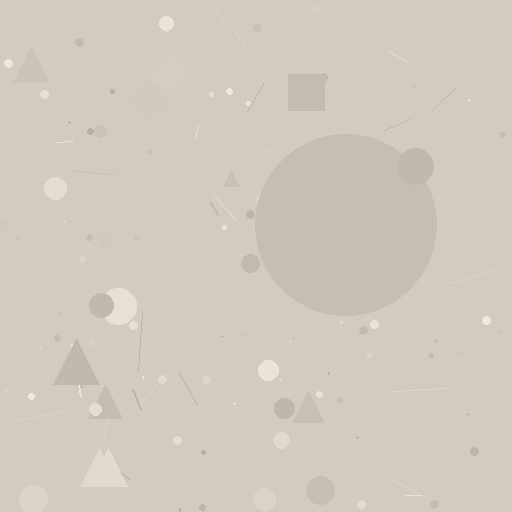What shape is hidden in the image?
A circle is hidden in the image.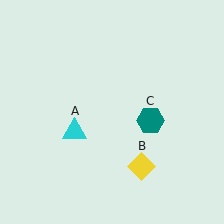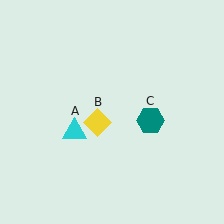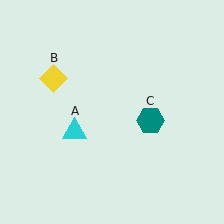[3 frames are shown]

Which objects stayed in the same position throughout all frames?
Cyan triangle (object A) and teal hexagon (object C) remained stationary.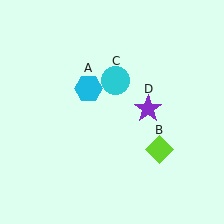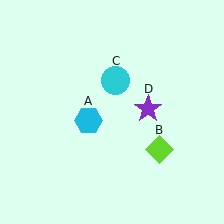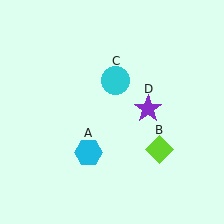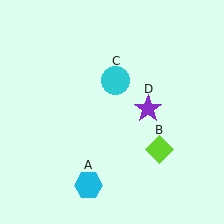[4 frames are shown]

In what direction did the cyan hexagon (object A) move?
The cyan hexagon (object A) moved down.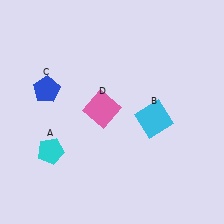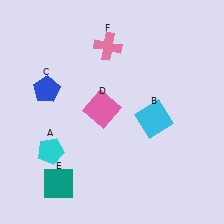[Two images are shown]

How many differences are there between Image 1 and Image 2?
There are 2 differences between the two images.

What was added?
A teal square (E), a pink cross (F) were added in Image 2.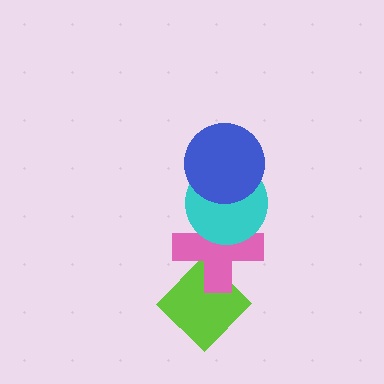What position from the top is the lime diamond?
The lime diamond is 4th from the top.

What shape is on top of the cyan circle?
The blue circle is on top of the cyan circle.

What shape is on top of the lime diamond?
The pink cross is on top of the lime diamond.